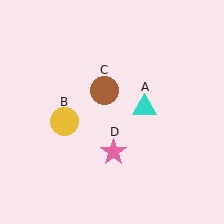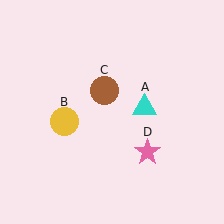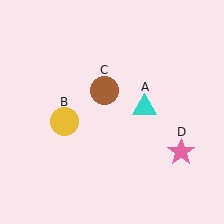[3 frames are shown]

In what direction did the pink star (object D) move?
The pink star (object D) moved right.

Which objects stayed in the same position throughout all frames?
Cyan triangle (object A) and yellow circle (object B) and brown circle (object C) remained stationary.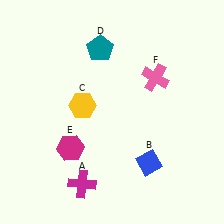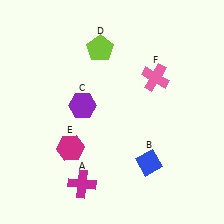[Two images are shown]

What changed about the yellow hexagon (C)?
In Image 1, C is yellow. In Image 2, it changed to purple.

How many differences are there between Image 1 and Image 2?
There are 2 differences between the two images.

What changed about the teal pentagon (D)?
In Image 1, D is teal. In Image 2, it changed to lime.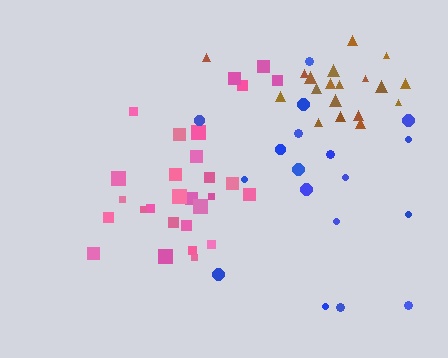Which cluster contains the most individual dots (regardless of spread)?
Pink (28).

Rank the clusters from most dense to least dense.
brown, pink, blue.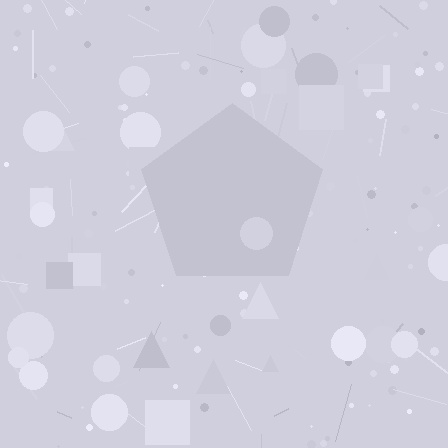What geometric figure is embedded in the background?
A pentagon is embedded in the background.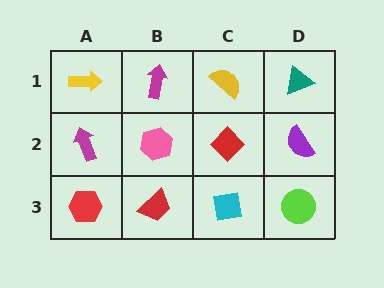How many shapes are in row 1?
4 shapes.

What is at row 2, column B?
A pink hexagon.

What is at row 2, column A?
A magenta arrow.